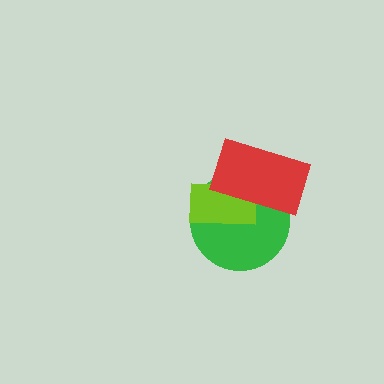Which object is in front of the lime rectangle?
The red rectangle is in front of the lime rectangle.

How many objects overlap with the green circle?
2 objects overlap with the green circle.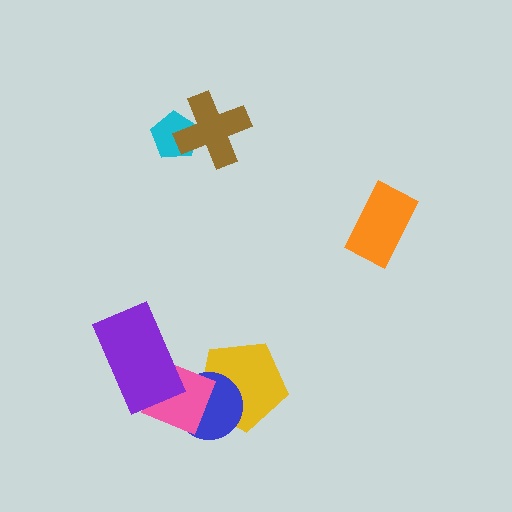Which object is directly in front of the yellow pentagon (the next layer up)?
The blue circle is directly in front of the yellow pentagon.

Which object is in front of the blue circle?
The pink square is in front of the blue circle.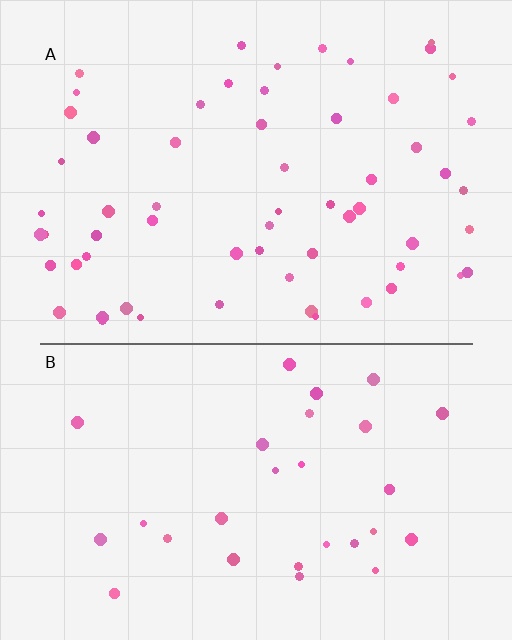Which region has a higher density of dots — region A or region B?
A (the top).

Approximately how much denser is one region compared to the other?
Approximately 2.1× — region A over region B.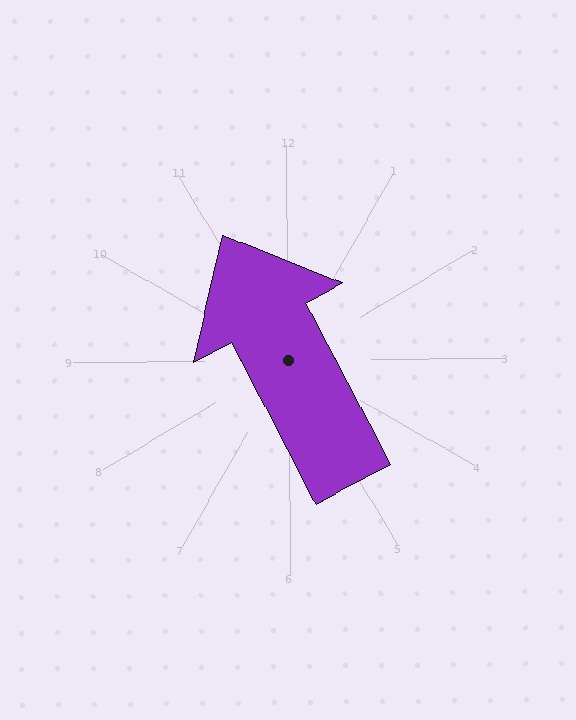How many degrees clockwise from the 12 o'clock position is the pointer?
Approximately 333 degrees.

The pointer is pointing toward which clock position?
Roughly 11 o'clock.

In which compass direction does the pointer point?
Northwest.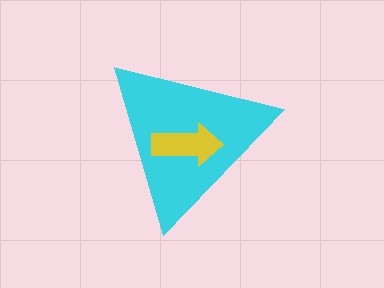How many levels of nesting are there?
2.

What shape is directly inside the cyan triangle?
The yellow arrow.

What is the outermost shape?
The cyan triangle.